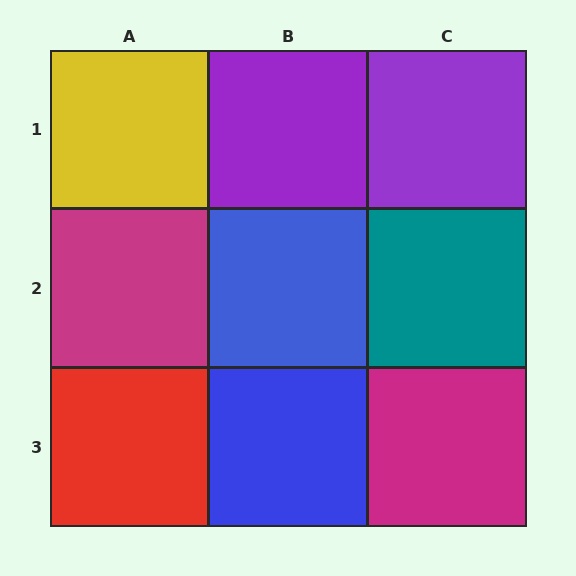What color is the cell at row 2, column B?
Blue.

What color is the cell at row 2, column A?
Magenta.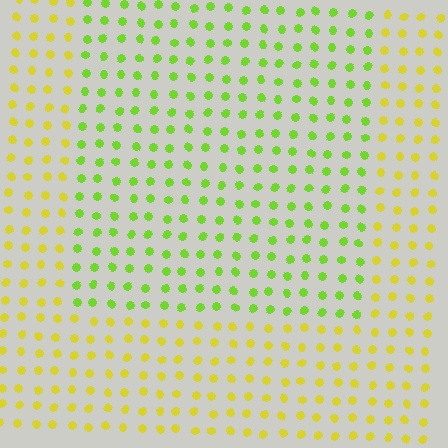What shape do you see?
I see a rectangle.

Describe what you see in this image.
The image is filled with small yellow elements in a uniform arrangement. A rectangle-shaped region is visible where the elements are tinted to a slightly different hue, forming a subtle color boundary.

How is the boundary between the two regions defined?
The boundary is defined purely by a slight shift in hue (about 38 degrees). Spacing, size, and orientation are identical on both sides.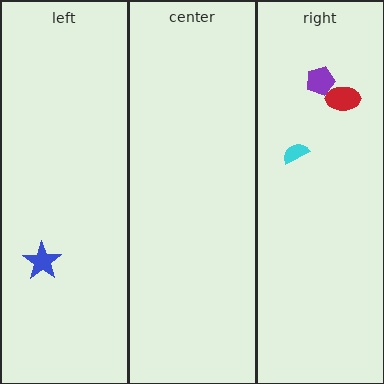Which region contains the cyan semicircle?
The right region.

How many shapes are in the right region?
3.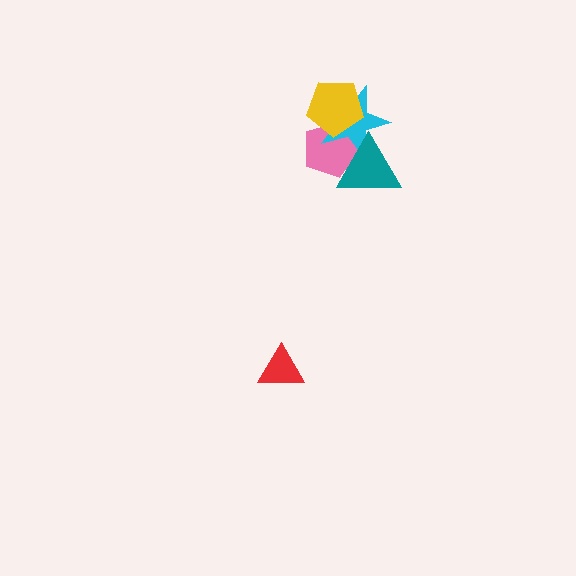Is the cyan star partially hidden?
Yes, it is partially covered by another shape.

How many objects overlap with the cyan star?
3 objects overlap with the cyan star.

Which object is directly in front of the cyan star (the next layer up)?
The yellow pentagon is directly in front of the cyan star.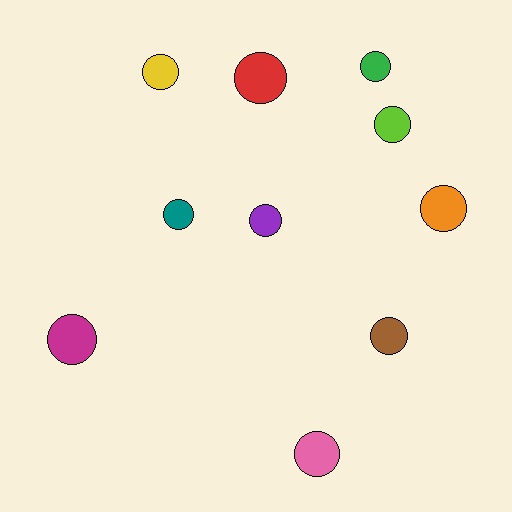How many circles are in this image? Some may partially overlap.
There are 10 circles.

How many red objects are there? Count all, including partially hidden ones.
There is 1 red object.